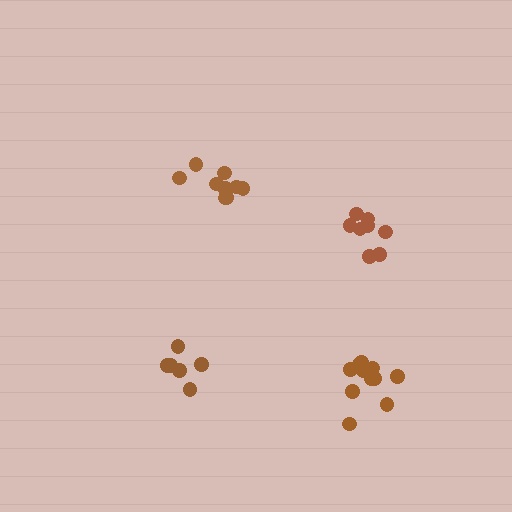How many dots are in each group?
Group 1: 6 dots, Group 2: 11 dots, Group 3: 10 dots, Group 4: 8 dots (35 total).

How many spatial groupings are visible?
There are 4 spatial groupings.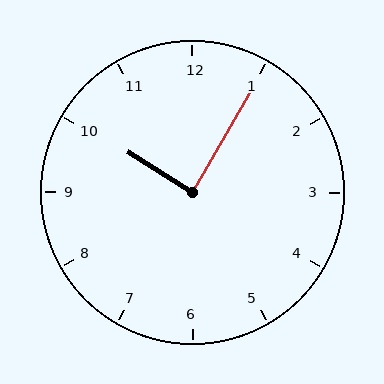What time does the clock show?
10:05.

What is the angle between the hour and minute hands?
Approximately 88 degrees.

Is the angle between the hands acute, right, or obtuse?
It is right.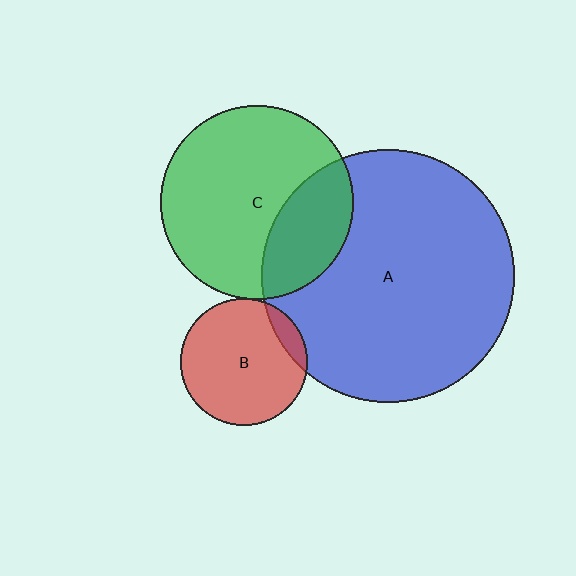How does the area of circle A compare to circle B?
Approximately 3.9 times.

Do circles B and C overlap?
Yes.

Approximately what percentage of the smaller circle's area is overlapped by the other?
Approximately 5%.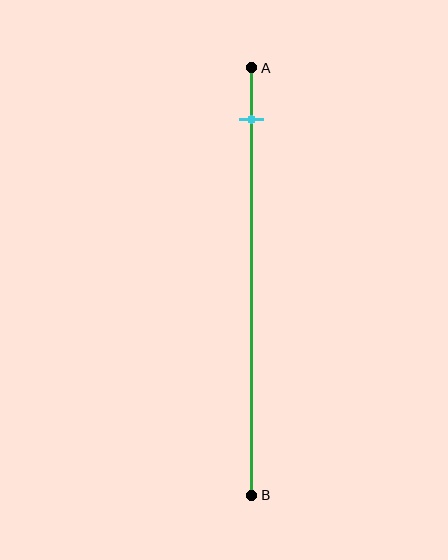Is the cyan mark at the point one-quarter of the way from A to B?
No, the mark is at about 10% from A, not at the 25% one-quarter point.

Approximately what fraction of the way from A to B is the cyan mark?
The cyan mark is approximately 10% of the way from A to B.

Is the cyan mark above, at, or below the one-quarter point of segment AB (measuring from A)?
The cyan mark is above the one-quarter point of segment AB.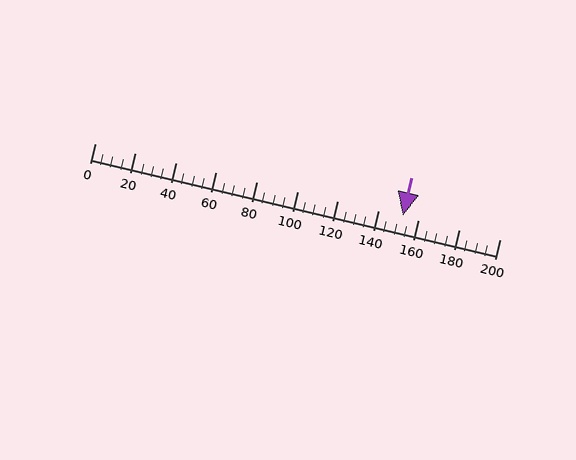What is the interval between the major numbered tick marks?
The major tick marks are spaced 20 units apart.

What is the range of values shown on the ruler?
The ruler shows values from 0 to 200.